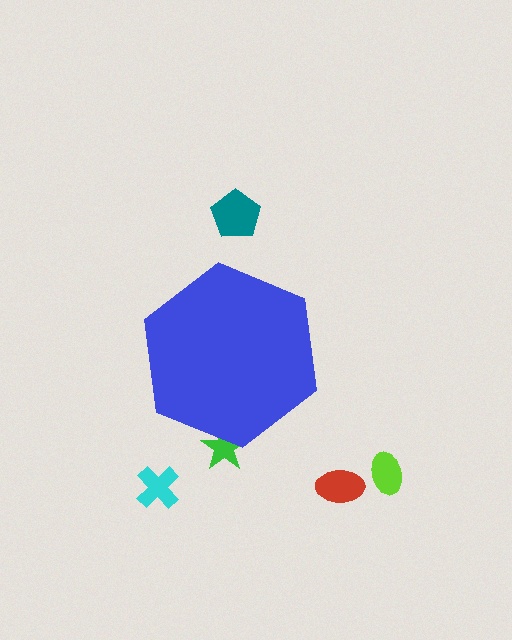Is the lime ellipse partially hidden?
No, the lime ellipse is fully visible.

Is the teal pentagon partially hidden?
No, the teal pentagon is fully visible.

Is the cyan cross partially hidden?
No, the cyan cross is fully visible.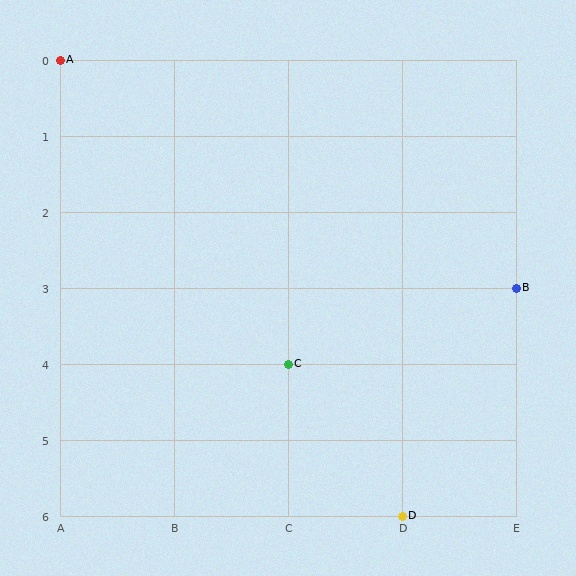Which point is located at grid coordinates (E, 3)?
Point B is at (E, 3).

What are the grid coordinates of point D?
Point D is at grid coordinates (D, 6).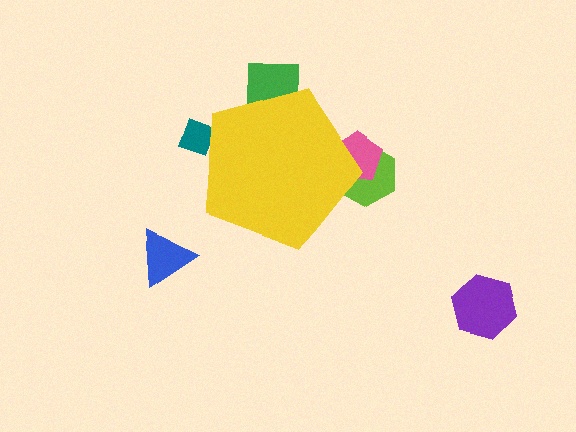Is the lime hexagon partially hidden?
Yes, the lime hexagon is partially hidden behind the yellow pentagon.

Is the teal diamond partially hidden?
Yes, the teal diamond is partially hidden behind the yellow pentagon.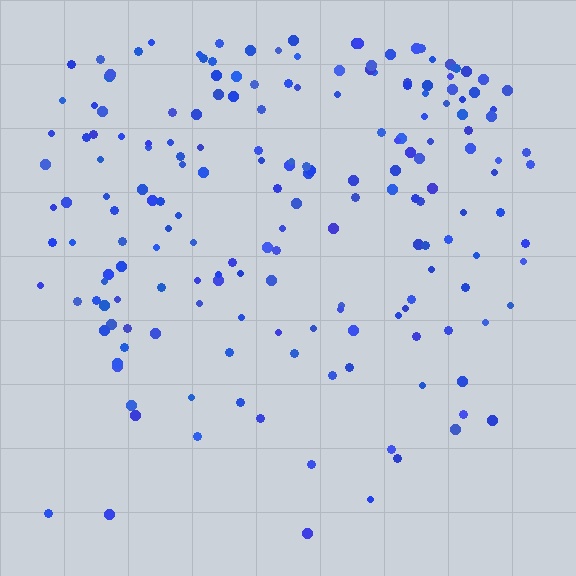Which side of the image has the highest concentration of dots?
The top.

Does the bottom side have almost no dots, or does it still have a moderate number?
Still a moderate number, just noticeably fewer than the top.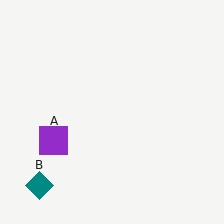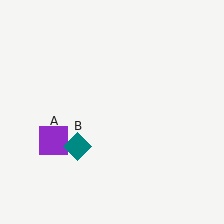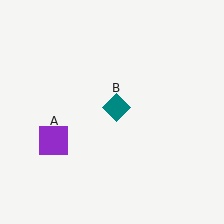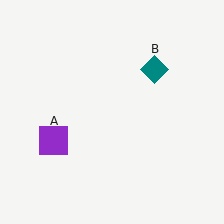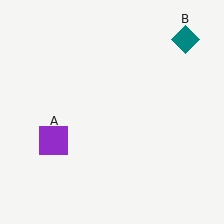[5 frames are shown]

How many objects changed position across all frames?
1 object changed position: teal diamond (object B).